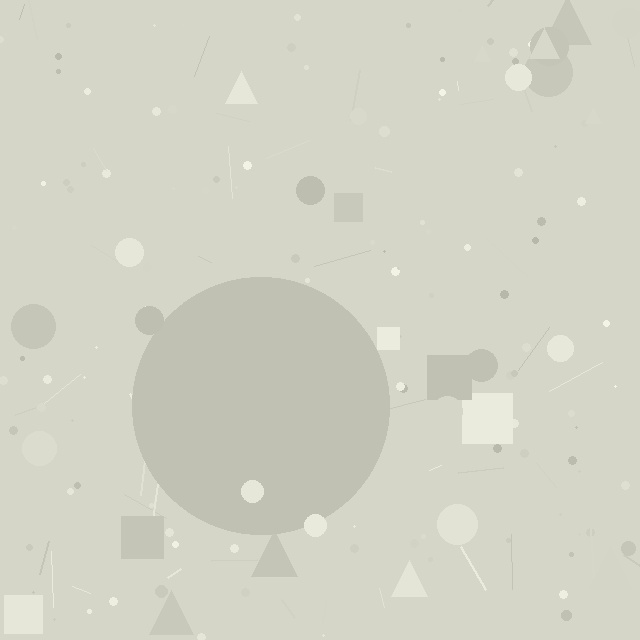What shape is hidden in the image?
A circle is hidden in the image.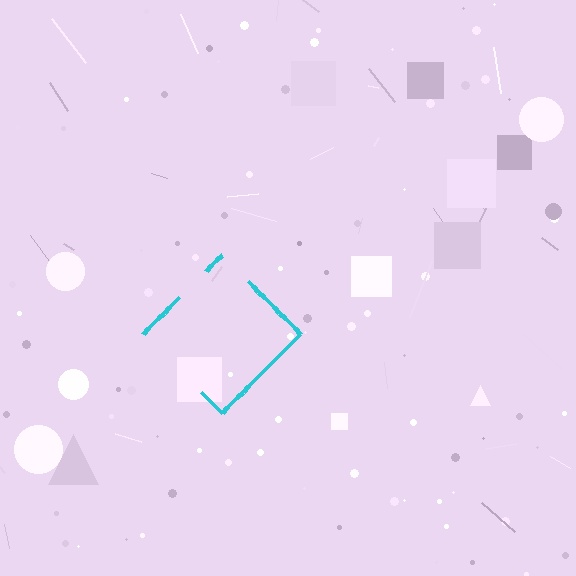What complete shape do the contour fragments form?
The contour fragments form a diamond.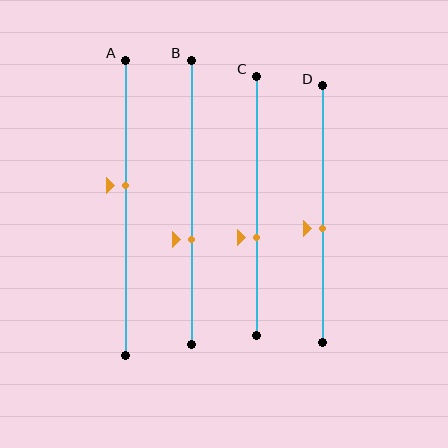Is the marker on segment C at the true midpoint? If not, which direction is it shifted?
No, the marker on segment C is shifted downward by about 12% of the segment length.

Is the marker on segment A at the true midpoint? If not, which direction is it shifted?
No, the marker on segment A is shifted upward by about 8% of the segment length.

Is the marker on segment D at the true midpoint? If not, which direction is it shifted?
No, the marker on segment D is shifted downward by about 6% of the segment length.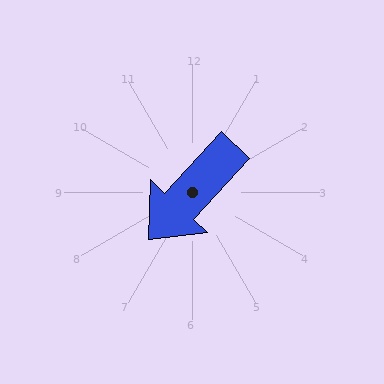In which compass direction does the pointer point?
Southwest.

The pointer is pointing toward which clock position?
Roughly 7 o'clock.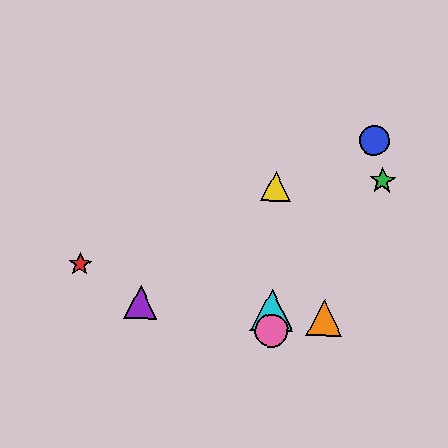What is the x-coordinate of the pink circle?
The pink circle is at x≈271.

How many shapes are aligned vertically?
3 shapes (the yellow triangle, the cyan triangle, the pink circle) are aligned vertically.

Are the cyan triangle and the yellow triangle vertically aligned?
Yes, both are at x≈272.